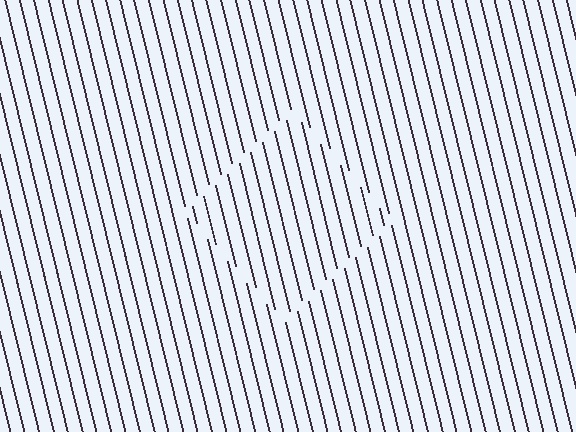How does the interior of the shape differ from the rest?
The interior of the shape contains the same grating, shifted by half a period — the contour is defined by the phase discontinuity where line-ends from the inner and outer gratings abut.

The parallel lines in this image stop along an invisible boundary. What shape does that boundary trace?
An illusory square. The interior of the shape contains the same grating, shifted by half a period — the contour is defined by the phase discontinuity where line-ends from the inner and outer gratings abut.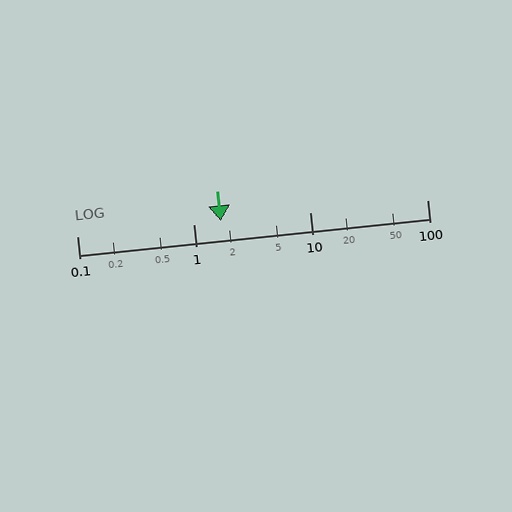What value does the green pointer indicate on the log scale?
The pointer indicates approximately 1.7.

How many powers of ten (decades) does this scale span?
The scale spans 3 decades, from 0.1 to 100.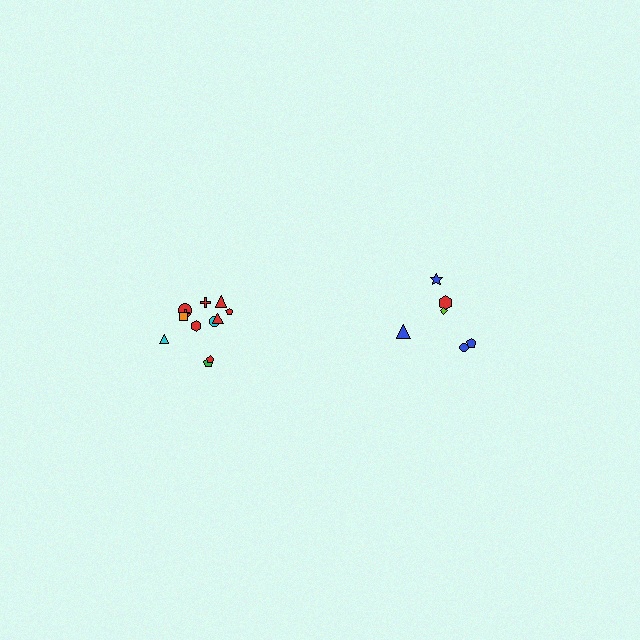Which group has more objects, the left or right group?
The left group.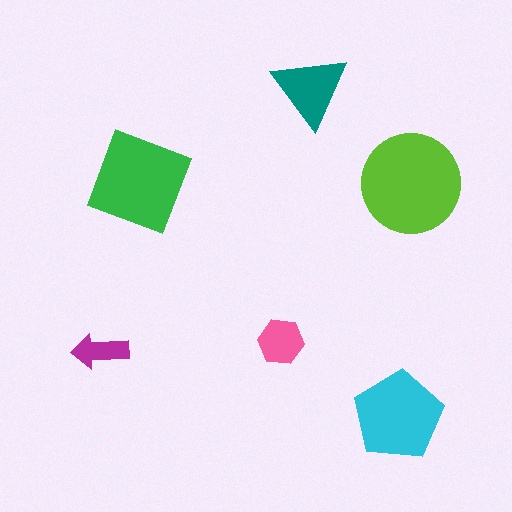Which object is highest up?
The teal triangle is topmost.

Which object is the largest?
The lime circle.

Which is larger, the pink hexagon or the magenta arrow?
The pink hexagon.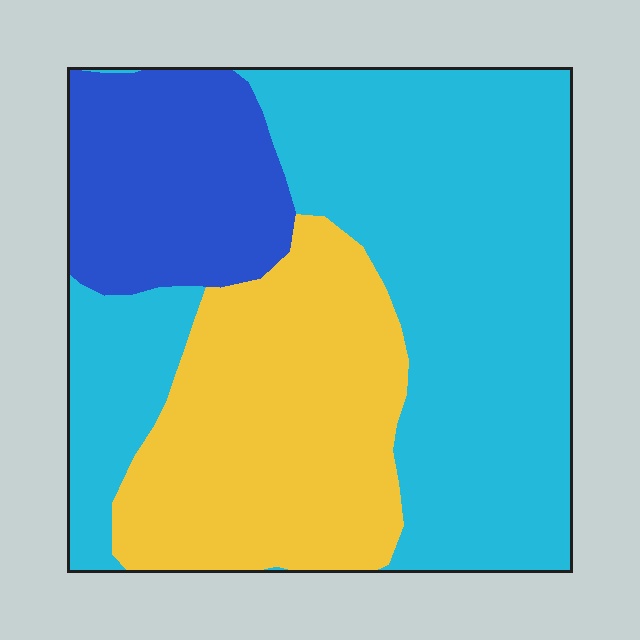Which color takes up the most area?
Cyan, at roughly 50%.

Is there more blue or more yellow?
Yellow.